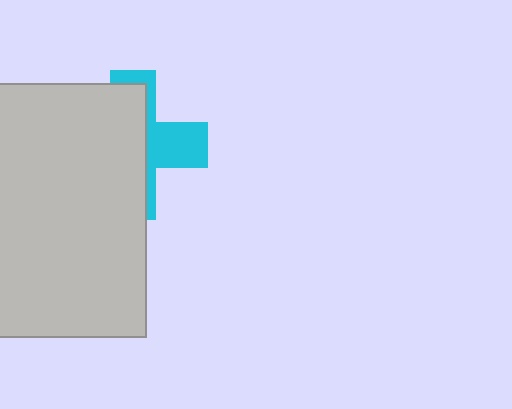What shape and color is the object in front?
The object in front is a light gray rectangle.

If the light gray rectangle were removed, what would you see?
You would see the complete cyan cross.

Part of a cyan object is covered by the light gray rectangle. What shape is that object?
It is a cross.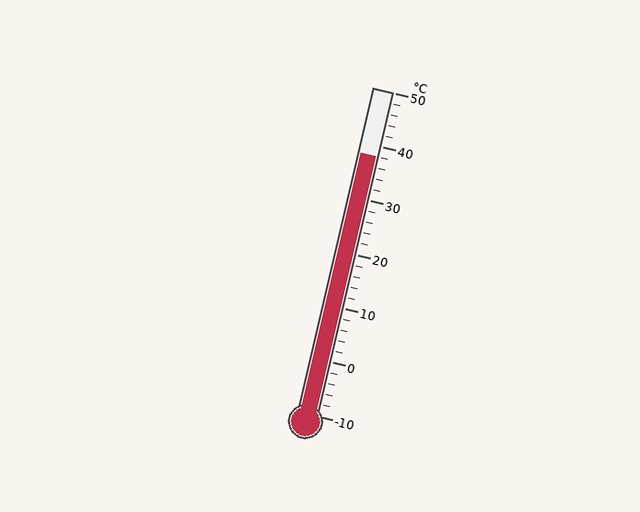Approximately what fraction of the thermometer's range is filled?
The thermometer is filled to approximately 80% of its range.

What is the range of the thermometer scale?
The thermometer scale ranges from -10°C to 50°C.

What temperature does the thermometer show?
The thermometer shows approximately 38°C.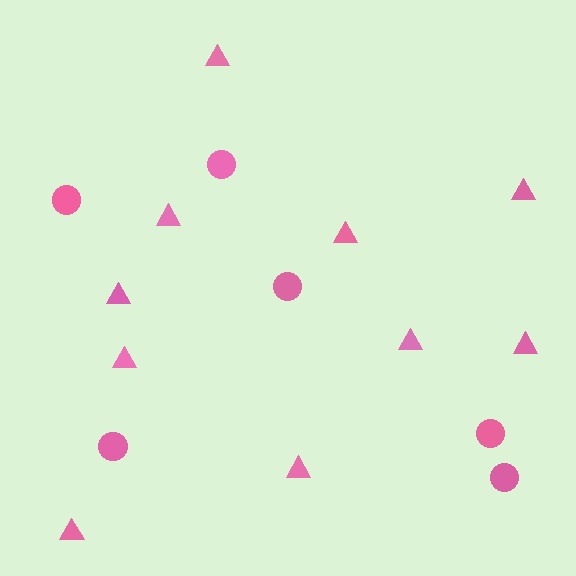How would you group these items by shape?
There are 2 groups: one group of circles (6) and one group of triangles (10).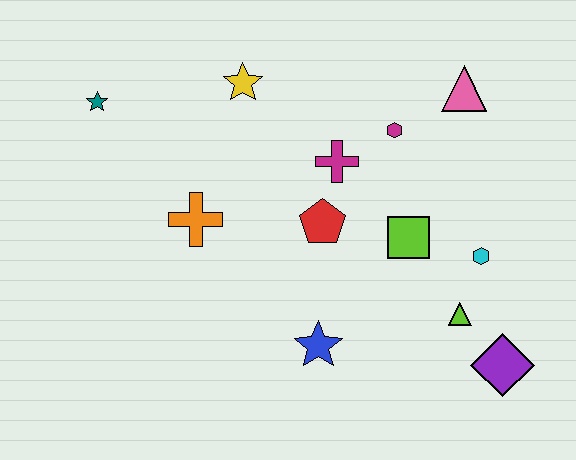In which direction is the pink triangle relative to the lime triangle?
The pink triangle is above the lime triangle.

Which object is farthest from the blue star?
The teal star is farthest from the blue star.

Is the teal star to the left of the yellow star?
Yes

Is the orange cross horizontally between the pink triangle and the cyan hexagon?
No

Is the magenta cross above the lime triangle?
Yes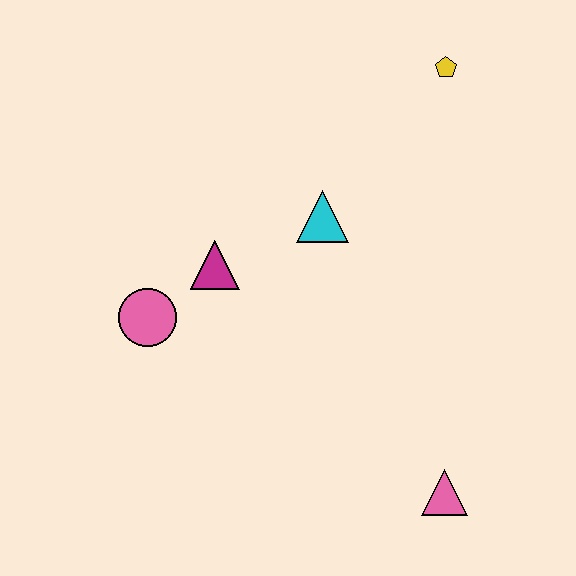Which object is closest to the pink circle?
The magenta triangle is closest to the pink circle.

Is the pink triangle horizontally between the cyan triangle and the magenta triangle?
No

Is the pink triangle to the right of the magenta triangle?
Yes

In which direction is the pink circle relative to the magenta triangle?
The pink circle is to the left of the magenta triangle.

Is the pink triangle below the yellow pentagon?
Yes